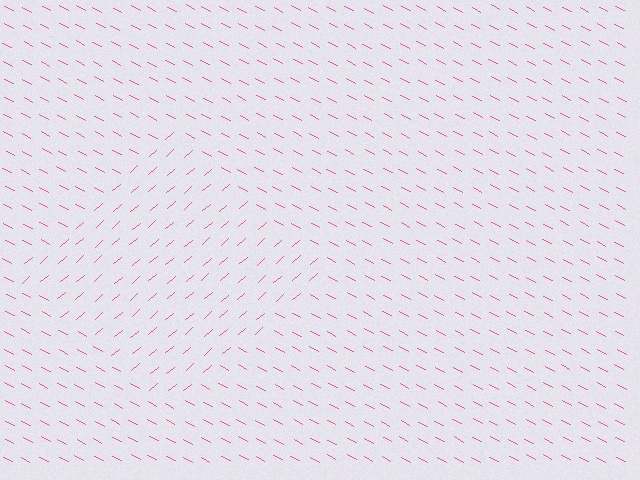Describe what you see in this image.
The image is filled with small pink line segments. A diamond region in the image has lines oriented differently from the surrounding lines, creating a visible texture boundary.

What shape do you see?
I see a diamond.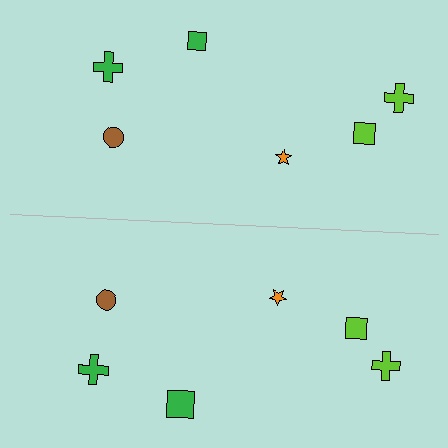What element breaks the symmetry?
The green square on the bottom side has a different size than its mirror counterpart.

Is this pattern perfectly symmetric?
No, the pattern is not perfectly symmetric. The green square on the bottom side has a different size than its mirror counterpart.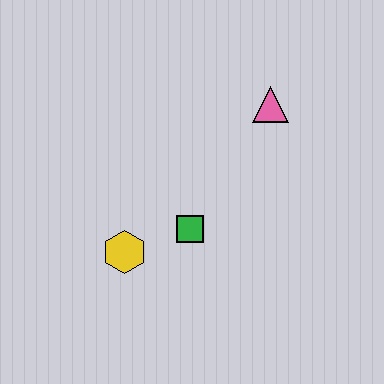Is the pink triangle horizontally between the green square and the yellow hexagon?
No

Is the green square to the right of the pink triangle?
No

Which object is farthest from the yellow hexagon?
The pink triangle is farthest from the yellow hexagon.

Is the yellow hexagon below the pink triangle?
Yes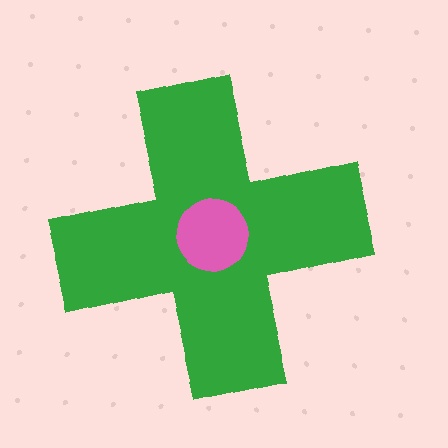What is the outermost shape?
The green cross.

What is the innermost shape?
The pink circle.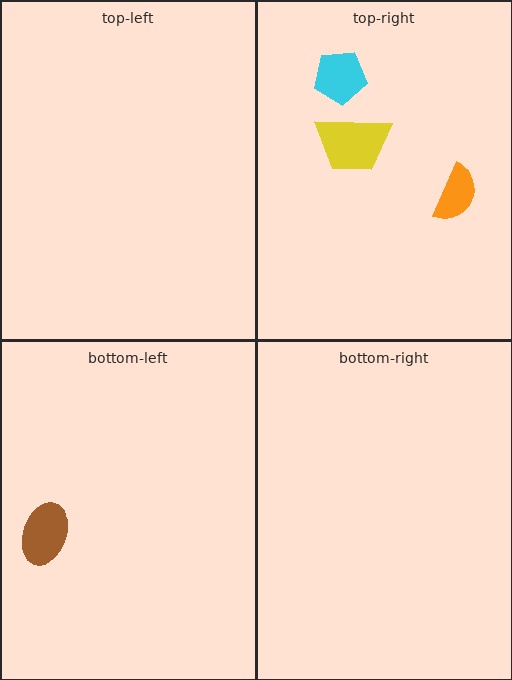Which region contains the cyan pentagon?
The top-right region.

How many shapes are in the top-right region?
3.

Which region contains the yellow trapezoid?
The top-right region.